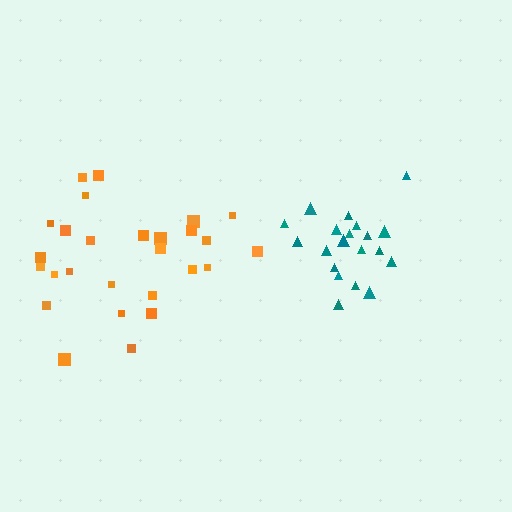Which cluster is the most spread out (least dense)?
Orange.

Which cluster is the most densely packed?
Teal.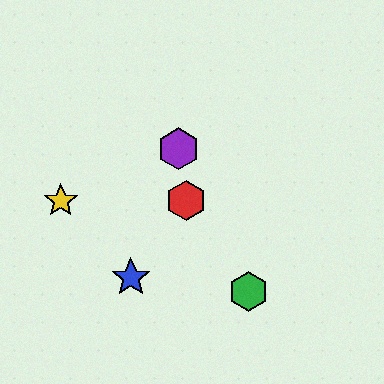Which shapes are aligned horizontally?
The red hexagon, the yellow star are aligned horizontally.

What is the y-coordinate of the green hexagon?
The green hexagon is at y≈291.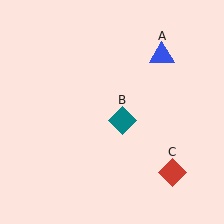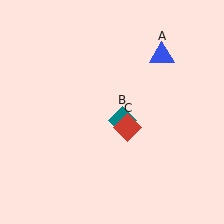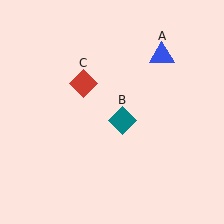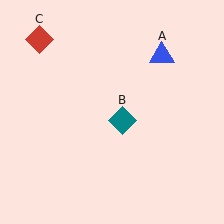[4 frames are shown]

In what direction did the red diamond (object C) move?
The red diamond (object C) moved up and to the left.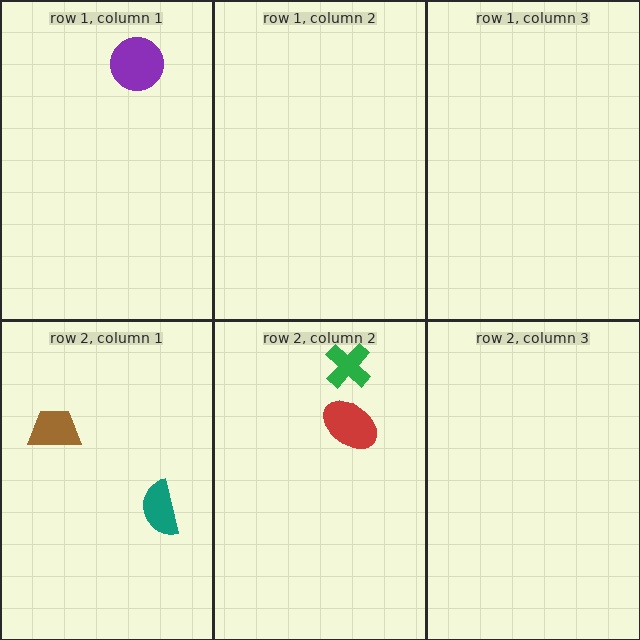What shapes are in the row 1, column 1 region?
The purple circle.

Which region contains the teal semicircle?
The row 2, column 1 region.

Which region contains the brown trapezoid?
The row 2, column 1 region.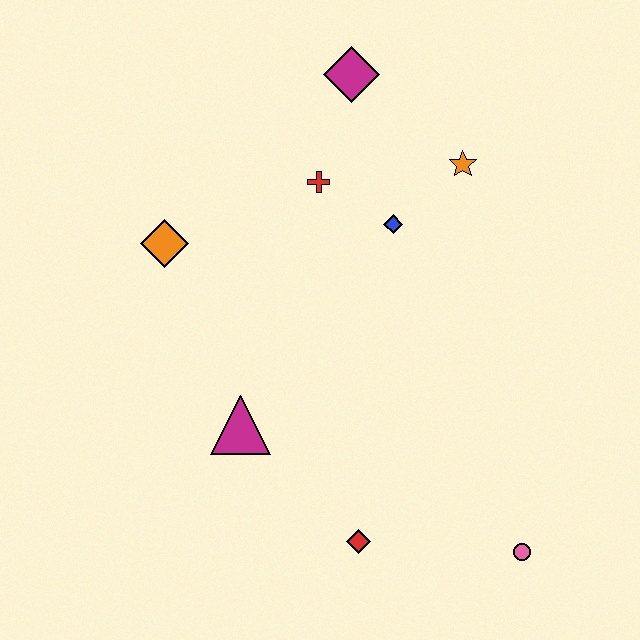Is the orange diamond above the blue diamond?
No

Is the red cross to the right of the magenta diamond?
No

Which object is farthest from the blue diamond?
The pink circle is farthest from the blue diamond.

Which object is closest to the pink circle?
The red diamond is closest to the pink circle.